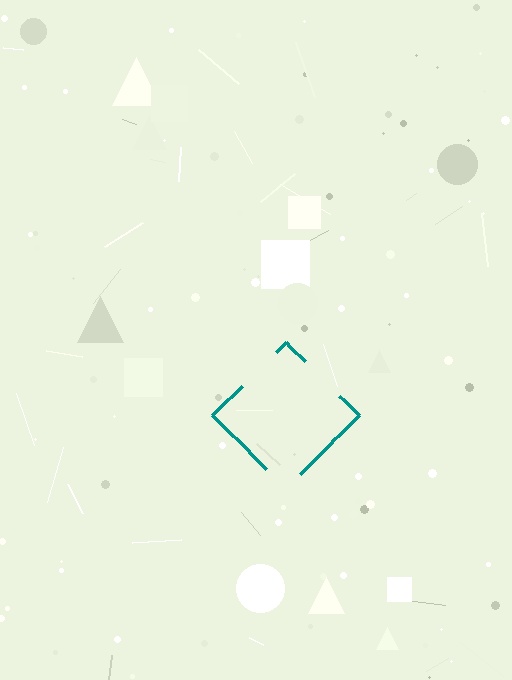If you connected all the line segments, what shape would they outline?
They would outline a diamond.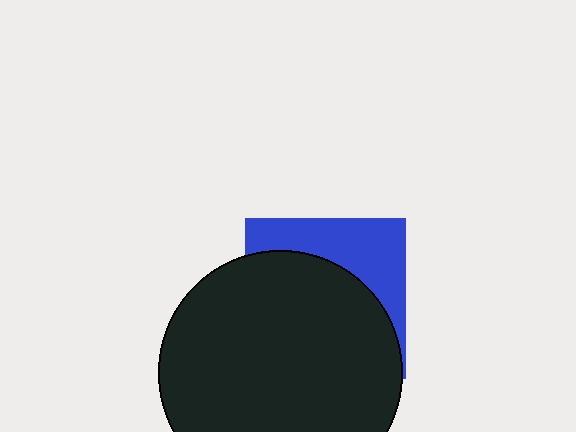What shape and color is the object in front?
The object in front is a black circle.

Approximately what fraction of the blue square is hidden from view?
Roughly 66% of the blue square is hidden behind the black circle.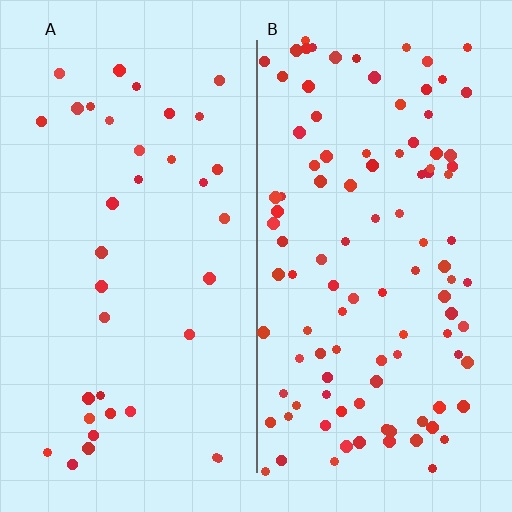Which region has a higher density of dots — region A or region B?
B (the right).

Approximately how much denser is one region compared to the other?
Approximately 2.9× — region B over region A.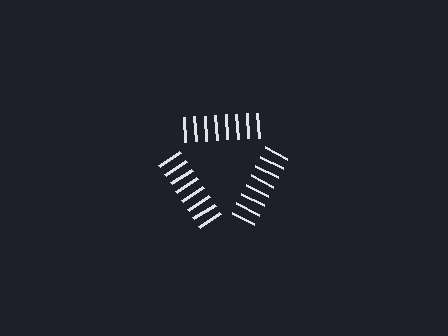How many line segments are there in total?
24 — 8 along each of the 3 edges.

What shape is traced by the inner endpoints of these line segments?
An illusory triangle — the line segments terminate on its edges but no continuous stroke is drawn.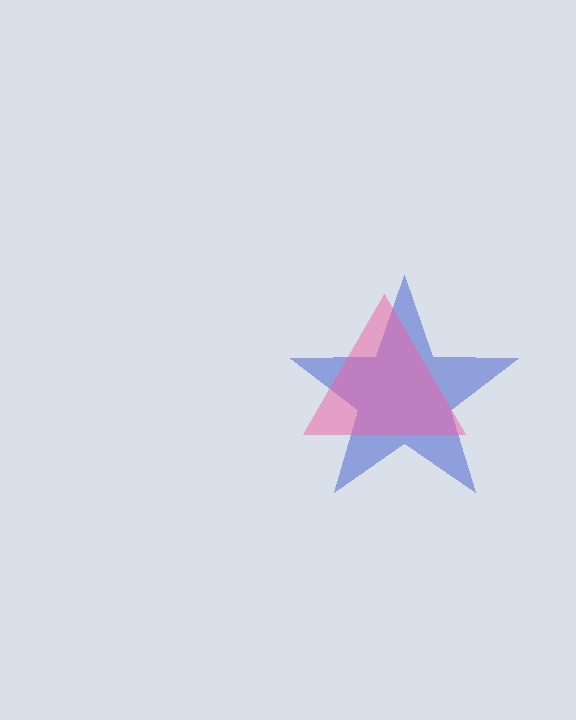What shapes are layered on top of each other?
The layered shapes are: a blue star, a pink triangle.